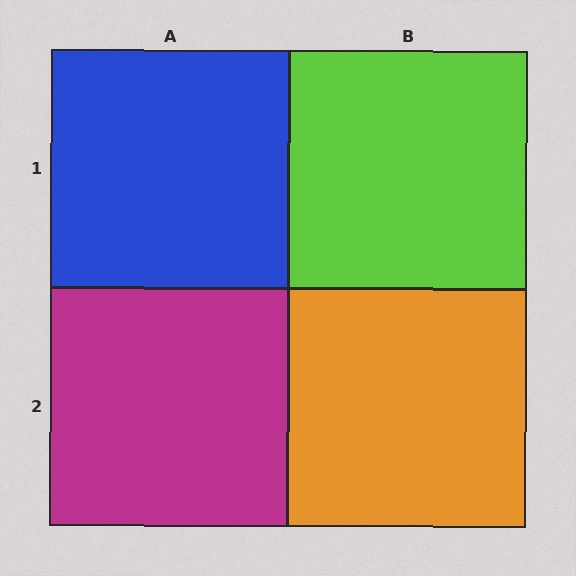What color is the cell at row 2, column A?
Magenta.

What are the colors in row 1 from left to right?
Blue, lime.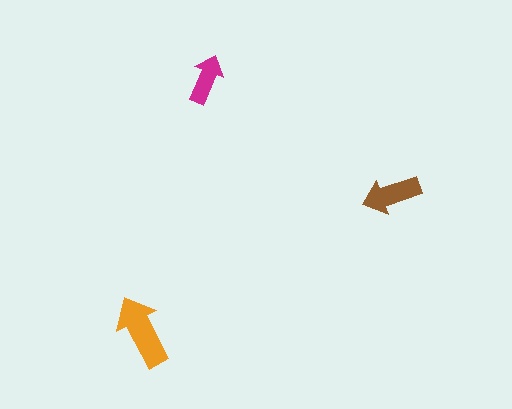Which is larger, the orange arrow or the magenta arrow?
The orange one.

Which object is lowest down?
The orange arrow is bottommost.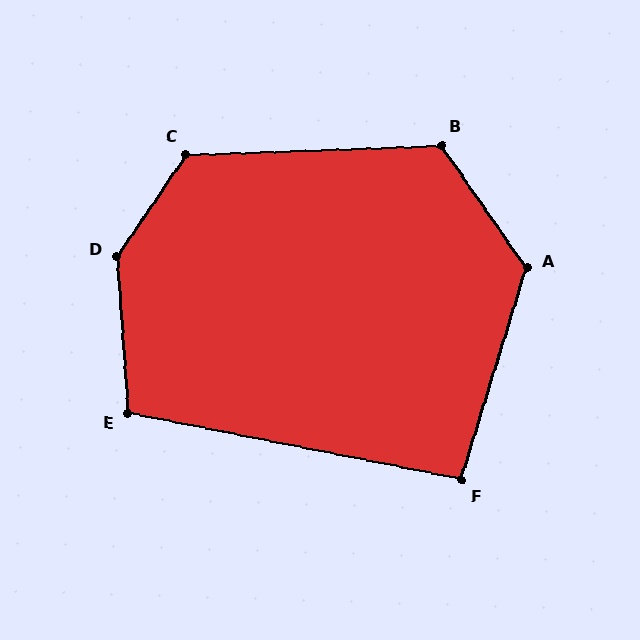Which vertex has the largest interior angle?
D, at approximately 142 degrees.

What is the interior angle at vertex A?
Approximately 128 degrees (obtuse).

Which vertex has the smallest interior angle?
F, at approximately 96 degrees.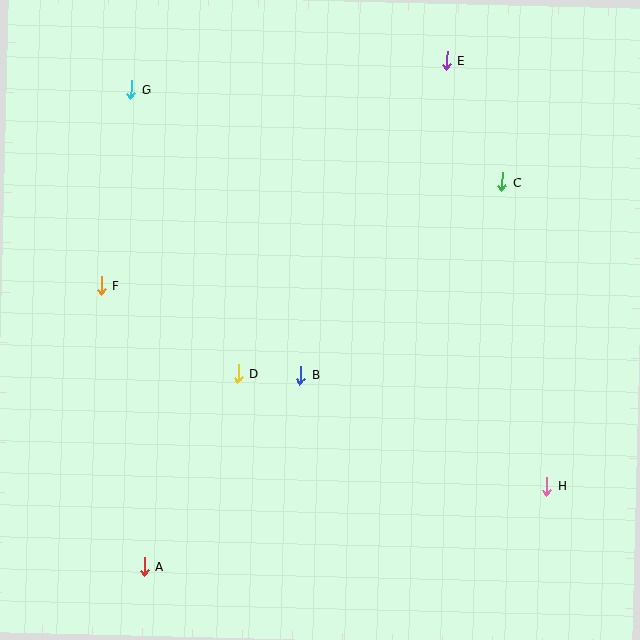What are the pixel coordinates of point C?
Point C is at (502, 182).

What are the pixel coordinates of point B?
Point B is at (300, 375).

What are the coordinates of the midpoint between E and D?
The midpoint between E and D is at (342, 217).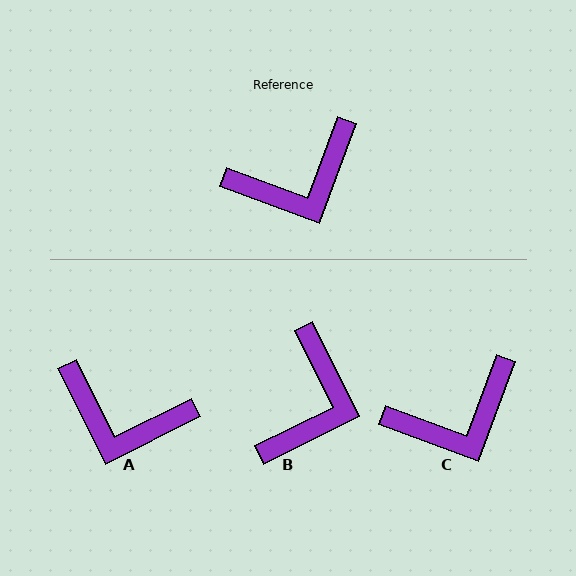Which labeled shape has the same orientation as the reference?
C.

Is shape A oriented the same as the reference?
No, it is off by about 43 degrees.